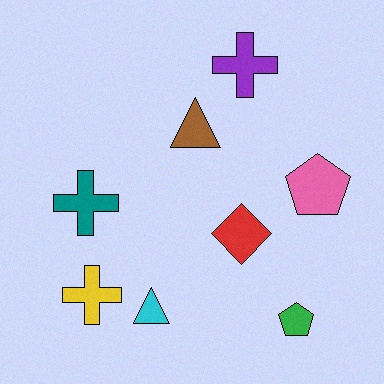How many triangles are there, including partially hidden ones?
There are 2 triangles.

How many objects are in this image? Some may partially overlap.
There are 8 objects.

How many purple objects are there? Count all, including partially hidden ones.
There is 1 purple object.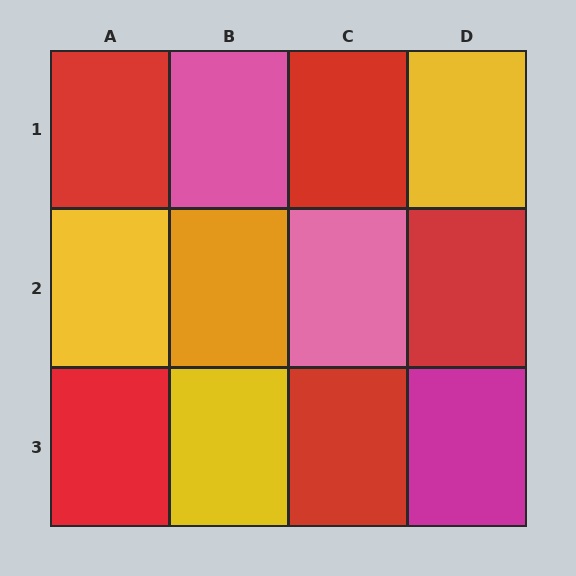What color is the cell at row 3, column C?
Red.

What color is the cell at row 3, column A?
Red.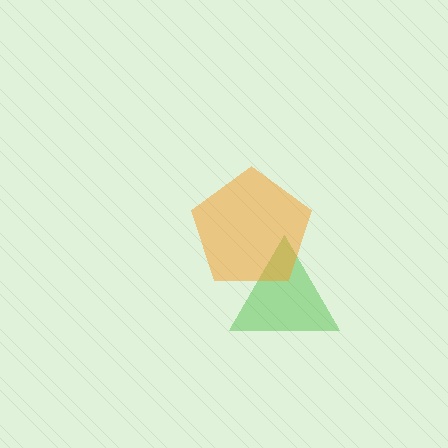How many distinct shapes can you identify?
There are 2 distinct shapes: a green triangle, an orange pentagon.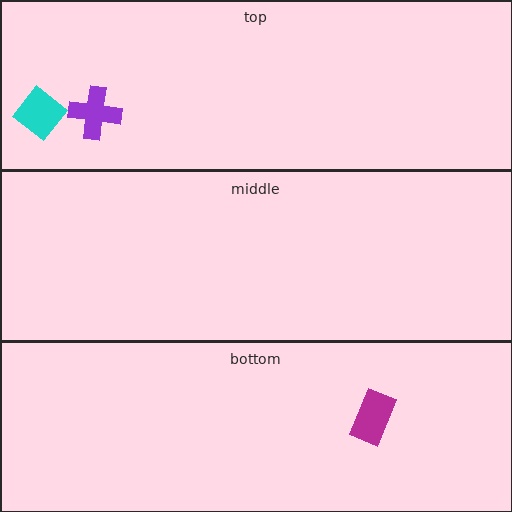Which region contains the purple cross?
The top region.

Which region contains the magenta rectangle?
The bottom region.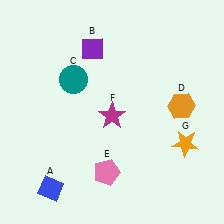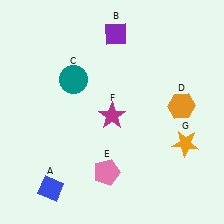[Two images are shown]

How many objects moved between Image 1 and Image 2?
1 object moved between the two images.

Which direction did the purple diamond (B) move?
The purple diamond (B) moved right.